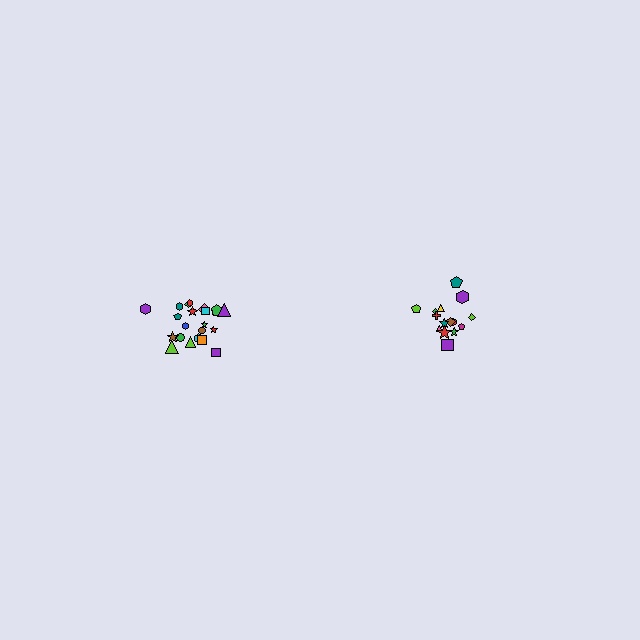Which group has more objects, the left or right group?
The left group.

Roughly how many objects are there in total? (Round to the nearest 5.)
Roughly 35 objects in total.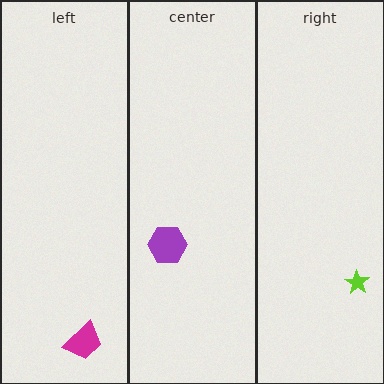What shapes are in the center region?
The purple hexagon.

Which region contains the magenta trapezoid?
The left region.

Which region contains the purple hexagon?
The center region.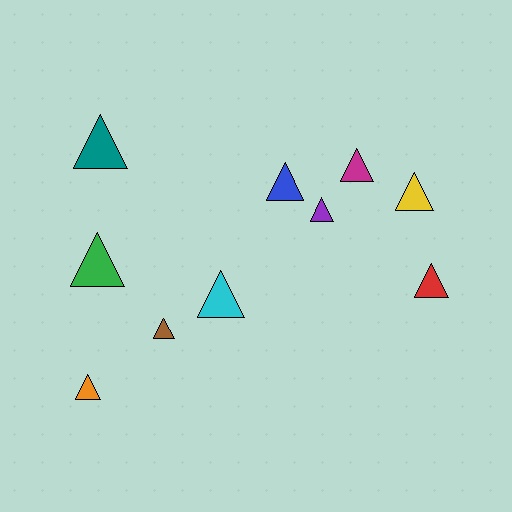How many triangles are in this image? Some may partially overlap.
There are 10 triangles.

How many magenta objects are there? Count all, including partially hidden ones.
There is 1 magenta object.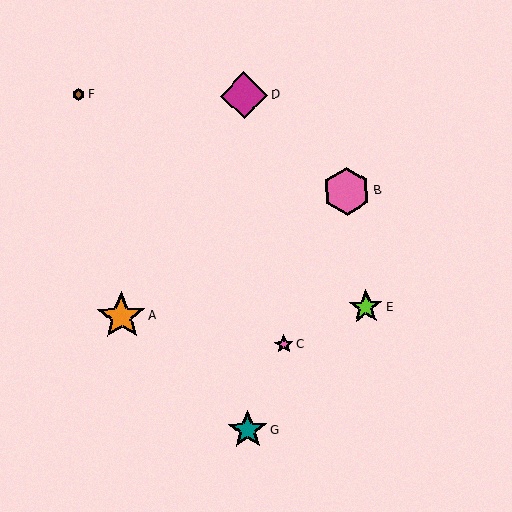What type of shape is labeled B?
Shape B is a pink hexagon.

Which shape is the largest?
The orange star (labeled A) is the largest.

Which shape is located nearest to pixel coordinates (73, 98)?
The brown hexagon (labeled F) at (79, 95) is nearest to that location.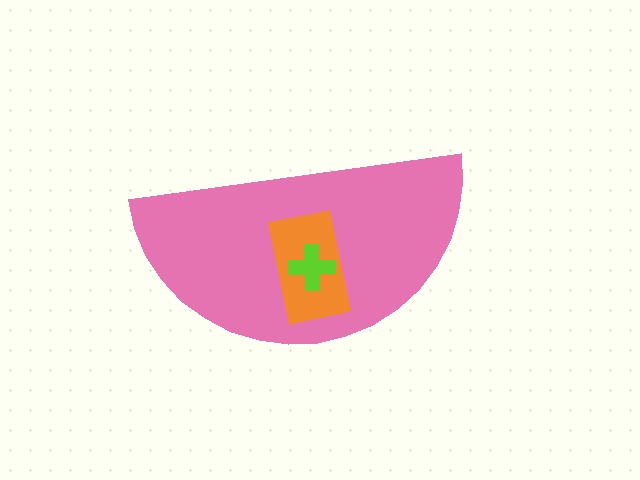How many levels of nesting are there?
3.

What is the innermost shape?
The lime cross.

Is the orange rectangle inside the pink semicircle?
Yes.